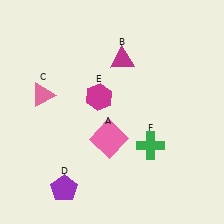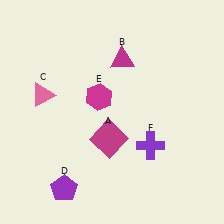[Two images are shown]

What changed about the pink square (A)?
In Image 1, A is pink. In Image 2, it changed to magenta.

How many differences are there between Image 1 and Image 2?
There are 2 differences between the two images.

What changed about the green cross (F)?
In Image 1, F is green. In Image 2, it changed to purple.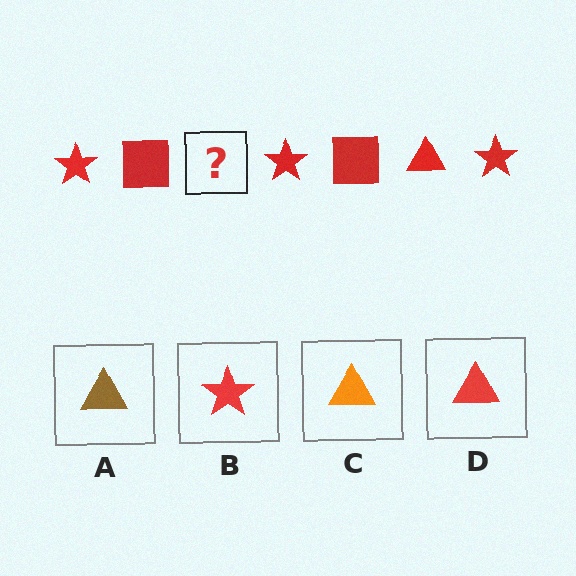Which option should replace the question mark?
Option D.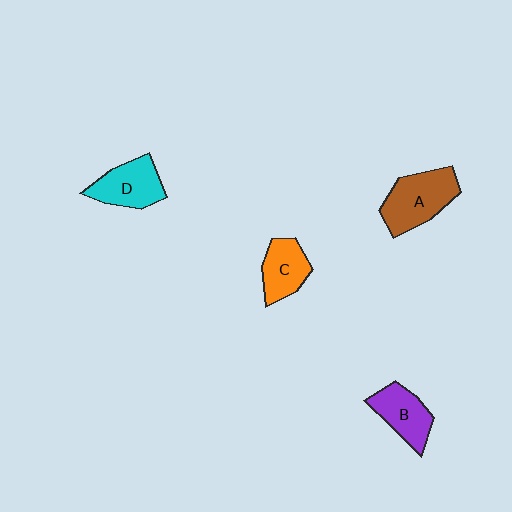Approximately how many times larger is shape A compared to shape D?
Approximately 1.2 times.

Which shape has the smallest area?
Shape C (orange).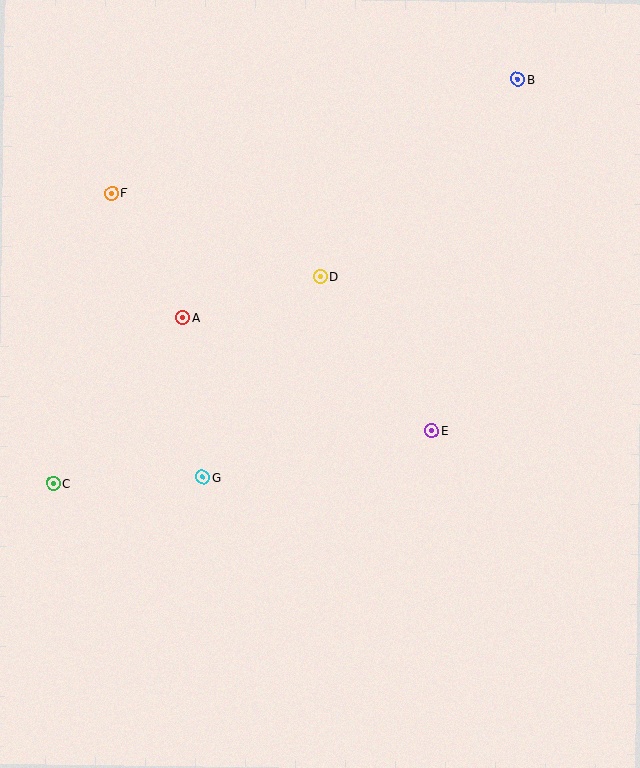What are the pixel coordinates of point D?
Point D is at (321, 277).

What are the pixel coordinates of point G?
Point G is at (203, 477).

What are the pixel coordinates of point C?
Point C is at (53, 483).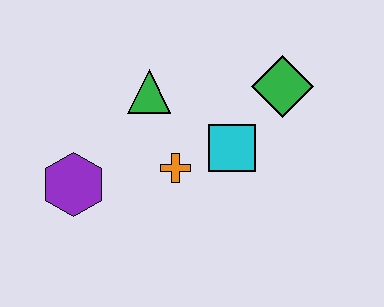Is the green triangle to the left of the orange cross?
Yes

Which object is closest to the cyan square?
The orange cross is closest to the cyan square.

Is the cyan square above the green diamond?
No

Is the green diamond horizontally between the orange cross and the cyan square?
No